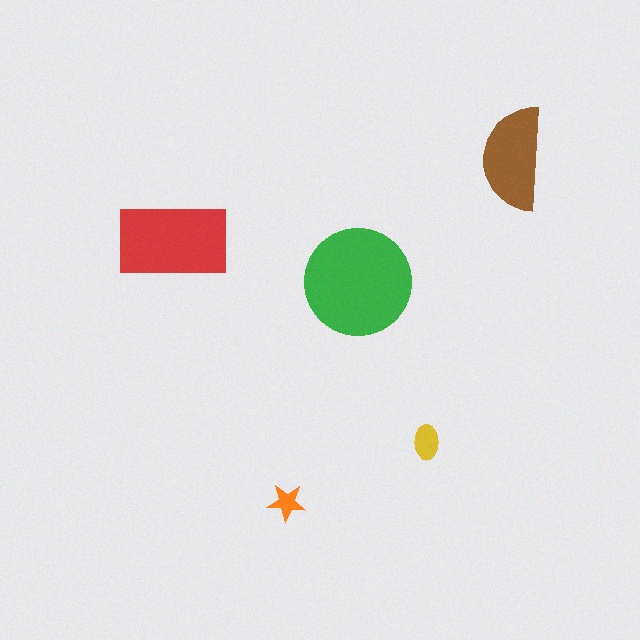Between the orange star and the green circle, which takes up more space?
The green circle.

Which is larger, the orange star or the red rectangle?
The red rectangle.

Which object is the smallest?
The orange star.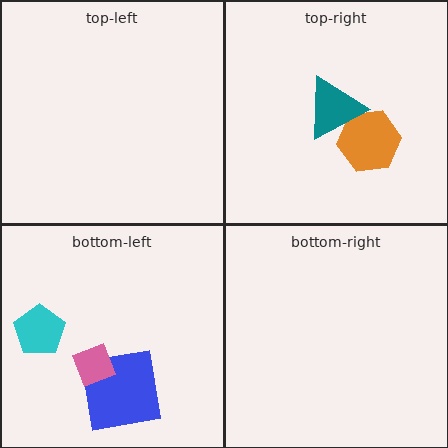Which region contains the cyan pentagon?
The bottom-left region.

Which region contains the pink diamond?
The bottom-left region.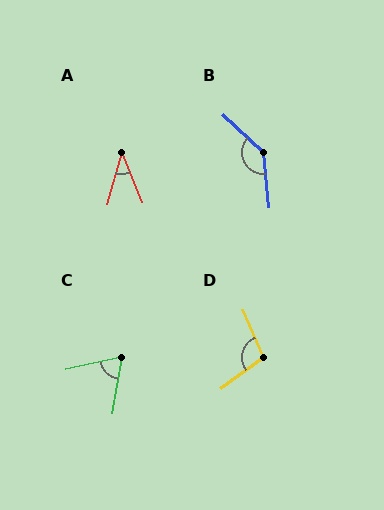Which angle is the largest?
B, at approximately 139 degrees.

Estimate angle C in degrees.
Approximately 68 degrees.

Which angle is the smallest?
A, at approximately 38 degrees.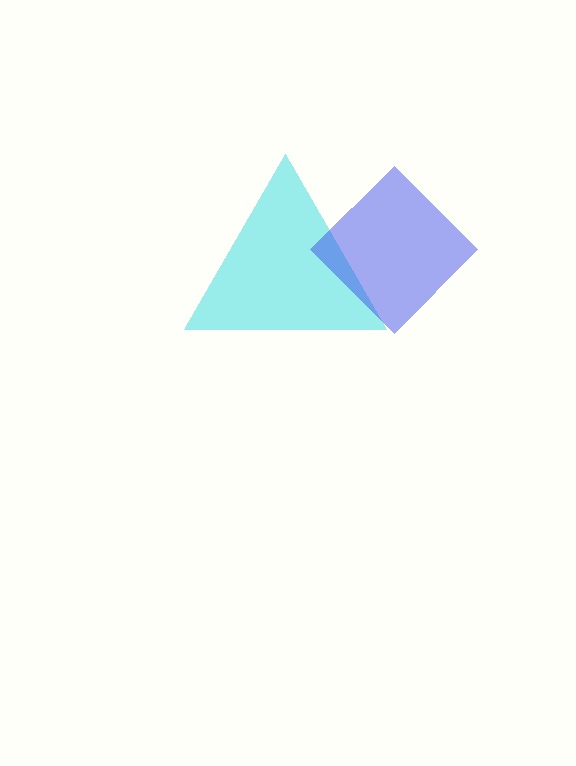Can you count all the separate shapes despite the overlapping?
Yes, there are 2 separate shapes.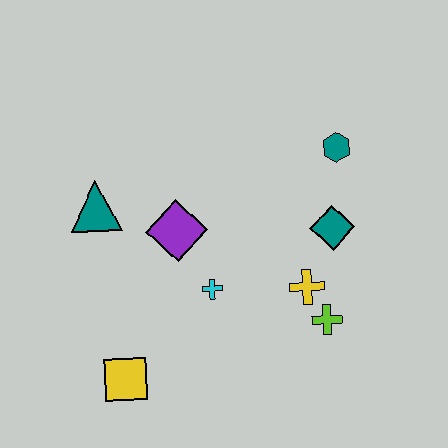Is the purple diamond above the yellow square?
Yes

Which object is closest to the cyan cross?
The purple diamond is closest to the cyan cross.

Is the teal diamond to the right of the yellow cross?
Yes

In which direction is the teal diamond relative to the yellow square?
The teal diamond is to the right of the yellow square.